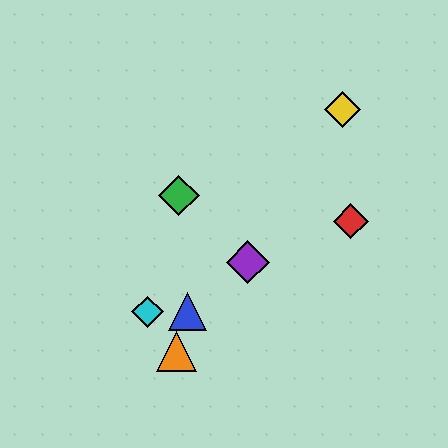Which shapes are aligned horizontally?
The blue triangle, the cyan diamond are aligned horizontally.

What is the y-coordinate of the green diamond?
The green diamond is at y≈195.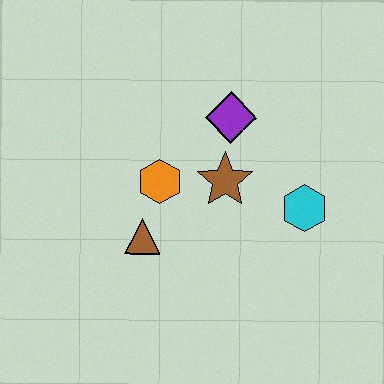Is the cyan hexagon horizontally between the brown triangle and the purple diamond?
No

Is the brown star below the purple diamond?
Yes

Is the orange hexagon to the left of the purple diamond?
Yes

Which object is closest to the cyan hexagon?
The brown star is closest to the cyan hexagon.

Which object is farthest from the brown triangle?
The cyan hexagon is farthest from the brown triangle.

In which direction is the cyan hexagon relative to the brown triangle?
The cyan hexagon is to the right of the brown triangle.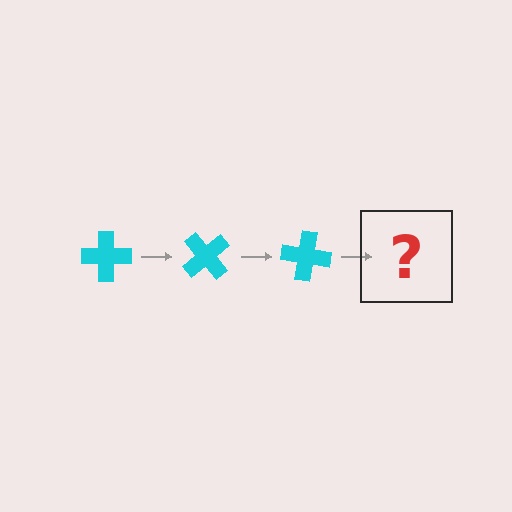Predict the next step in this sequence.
The next step is a cyan cross rotated 150 degrees.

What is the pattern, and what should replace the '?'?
The pattern is that the cross rotates 50 degrees each step. The '?' should be a cyan cross rotated 150 degrees.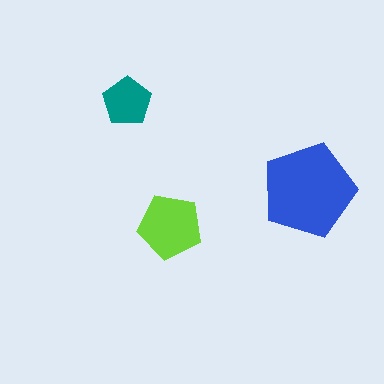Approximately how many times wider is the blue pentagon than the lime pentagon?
About 1.5 times wider.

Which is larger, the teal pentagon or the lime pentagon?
The lime one.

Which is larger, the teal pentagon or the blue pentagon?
The blue one.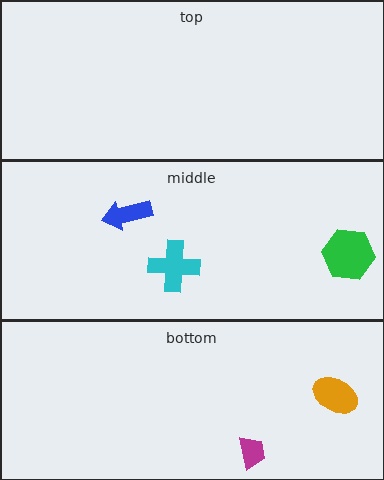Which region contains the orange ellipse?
The bottom region.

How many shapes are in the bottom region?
2.